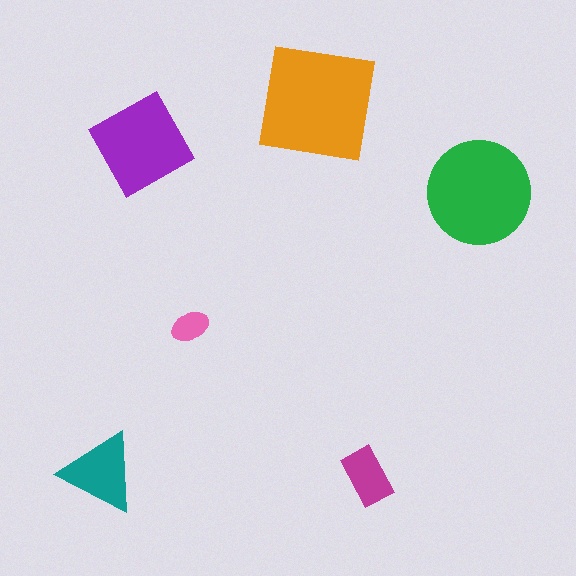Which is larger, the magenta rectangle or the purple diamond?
The purple diamond.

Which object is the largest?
The orange square.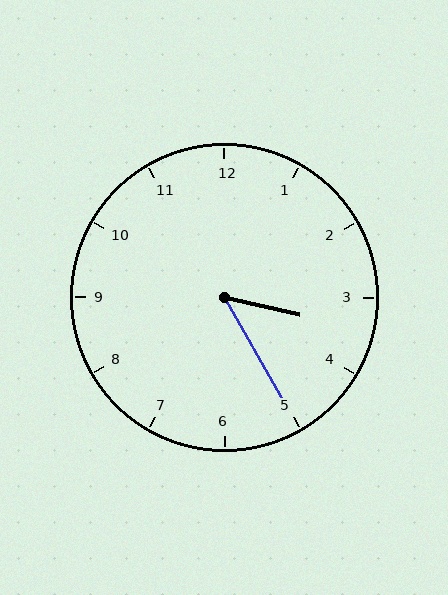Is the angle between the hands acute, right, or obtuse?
It is acute.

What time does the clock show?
3:25.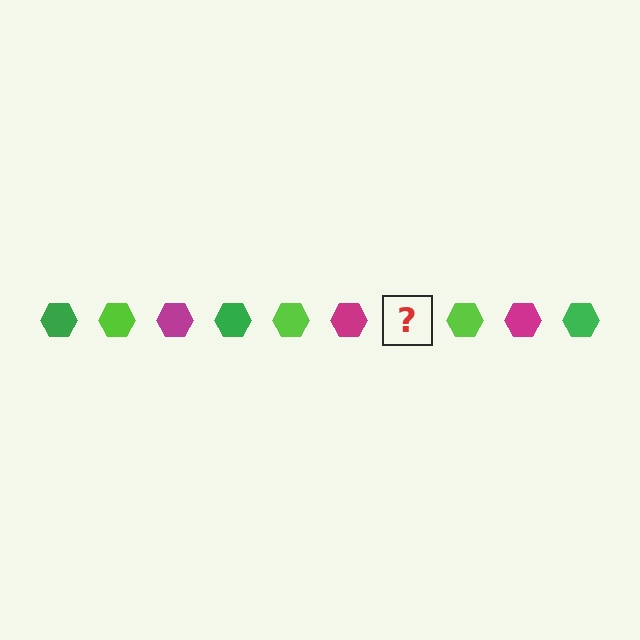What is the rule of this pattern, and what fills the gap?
The rule is that the pattern cycles through green, lime, magenta hexagons. The gap should be filled with a green hexagon.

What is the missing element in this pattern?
The missing element is a green hexagon.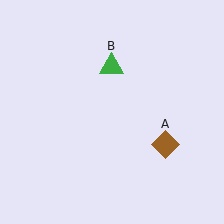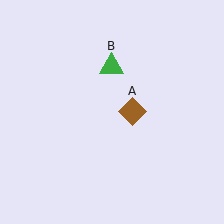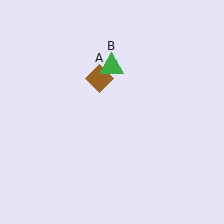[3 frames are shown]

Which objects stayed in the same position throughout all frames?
Green triangle (object B) remained stationary.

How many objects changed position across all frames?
1 object changed position: brown diamond (object A).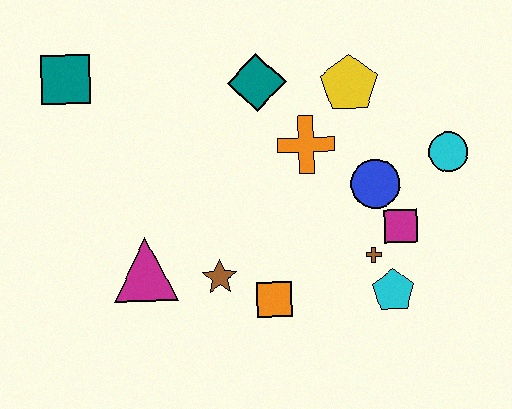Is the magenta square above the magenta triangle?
Yes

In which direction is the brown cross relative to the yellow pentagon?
The brown cross is below the yellow pentagon.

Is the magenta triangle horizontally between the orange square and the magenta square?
No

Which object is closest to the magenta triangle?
The brown star is closest to the magenta triangle.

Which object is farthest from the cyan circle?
The teal square is farthest from the cyan circle.